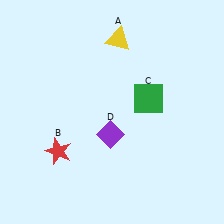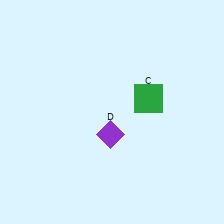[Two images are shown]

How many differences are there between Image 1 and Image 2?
There are 2 differences between the two images.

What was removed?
The yellow triangle (A), the red star (B) were removed in Image 2.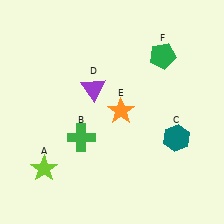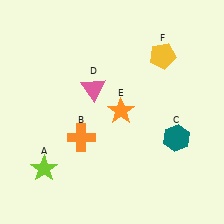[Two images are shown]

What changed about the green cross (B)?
In Image 1, B is green. In Image 2, it changed to orange.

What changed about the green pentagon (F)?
In Image 1, F is green. In Image 2, it changed to yellow.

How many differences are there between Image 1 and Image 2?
There are 3 differences between the two images.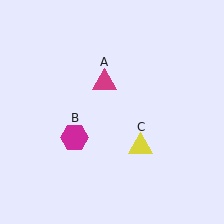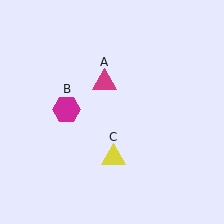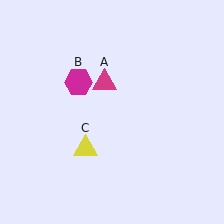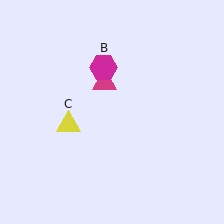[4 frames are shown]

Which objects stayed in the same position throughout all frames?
Magenta triangle (object A) remained stationary.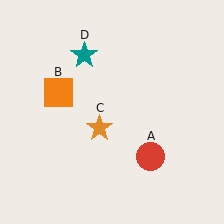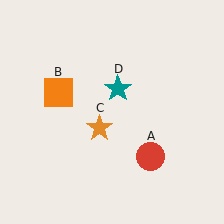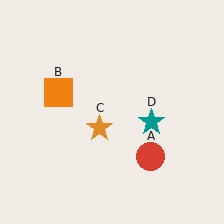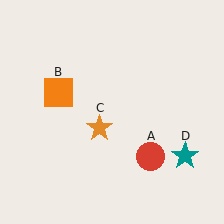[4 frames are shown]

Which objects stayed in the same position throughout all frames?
Red circle (object A) and orange square (object B) and orange star (object C) remained stationary.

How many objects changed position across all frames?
1 object changed position: teal star (object D).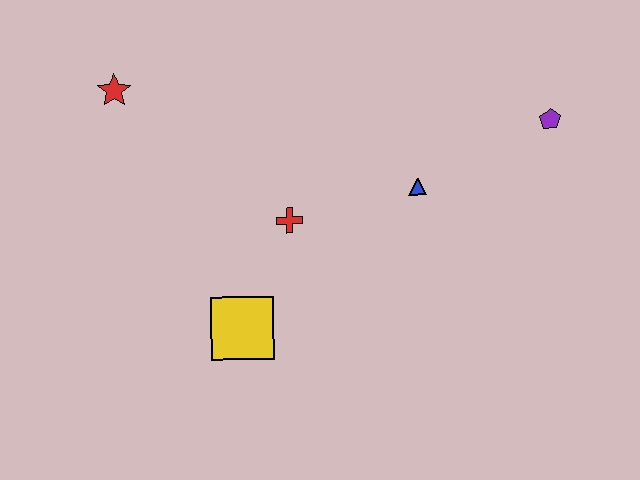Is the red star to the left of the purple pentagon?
Yes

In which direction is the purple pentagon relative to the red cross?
The purple pentagon is to the right of the red cross.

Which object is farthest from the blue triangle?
The red star is farthest from the blue triangle.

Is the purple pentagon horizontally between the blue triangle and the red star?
No